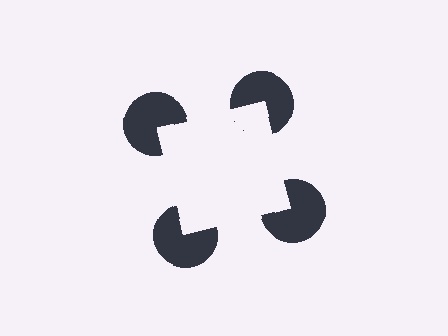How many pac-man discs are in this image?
There are 4 — one at each vertex of the illusory square.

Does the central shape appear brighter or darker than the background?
It typically appears slightly brighter than the background, even though no actual brightness change is drawn.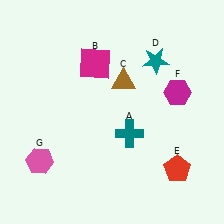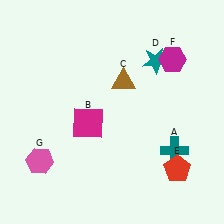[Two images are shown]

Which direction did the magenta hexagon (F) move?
The magenta hexagon (F) moved up.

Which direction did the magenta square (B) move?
The magenta square (B) moved down.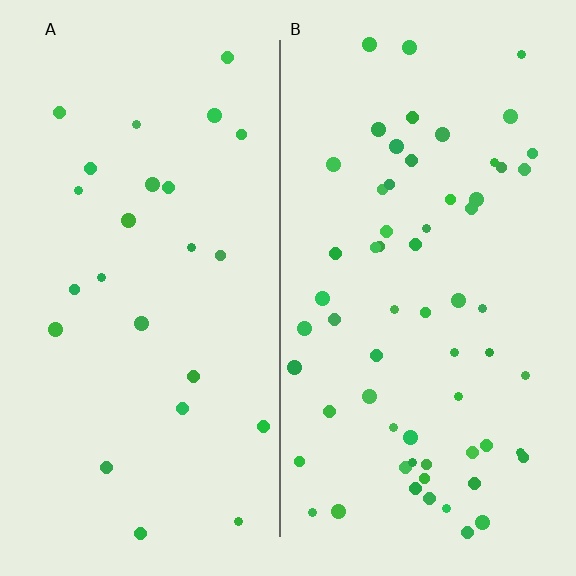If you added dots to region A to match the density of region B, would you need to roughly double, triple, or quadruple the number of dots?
Approximately triple.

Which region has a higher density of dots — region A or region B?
B (the right).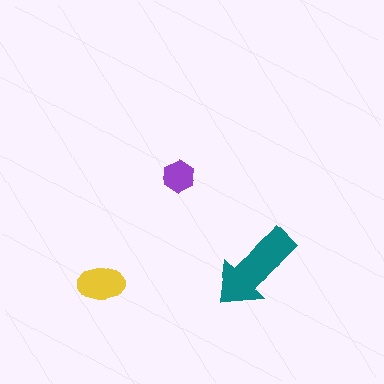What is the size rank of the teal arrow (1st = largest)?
1st.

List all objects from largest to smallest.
The teal arrow, the yellow ellipse, the purple hexagon.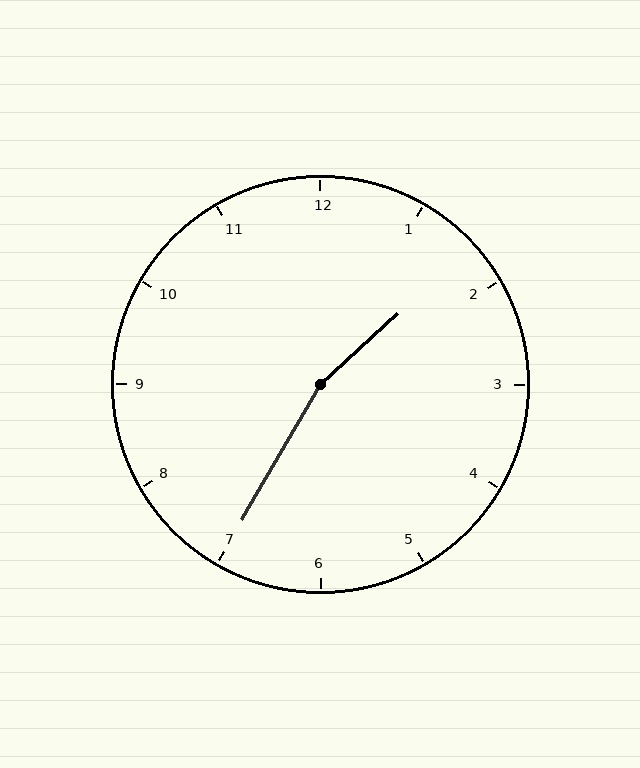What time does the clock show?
1:35.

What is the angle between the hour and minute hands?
Approximately 162 degrees.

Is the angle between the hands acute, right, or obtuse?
It is obtuse.